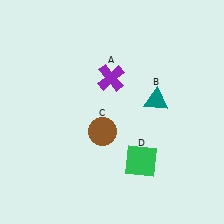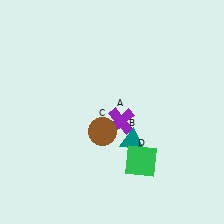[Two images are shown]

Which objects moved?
The objects that moved are: the purple cross (A), the teal triangle (B).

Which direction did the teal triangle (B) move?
The teal triangle (B) moved down.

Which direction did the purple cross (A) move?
The purple cross (A) moved down.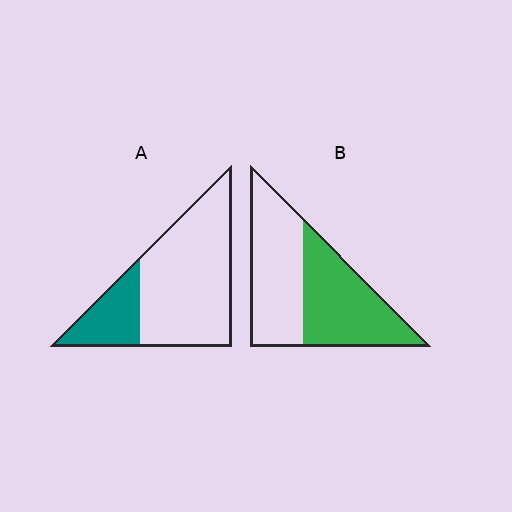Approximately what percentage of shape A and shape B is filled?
A is approximately 25% and B is approximately 50%.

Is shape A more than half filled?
No.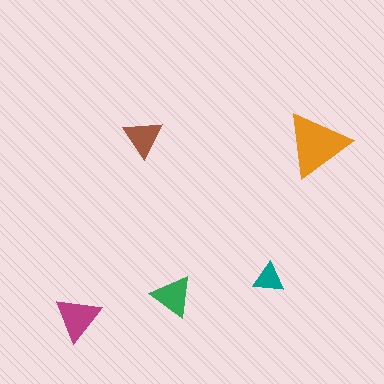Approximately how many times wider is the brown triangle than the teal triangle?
About 1.5 times wider.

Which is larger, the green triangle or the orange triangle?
The orange one.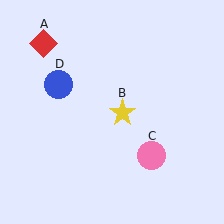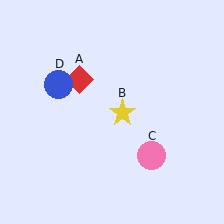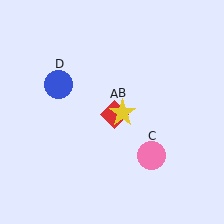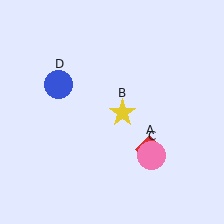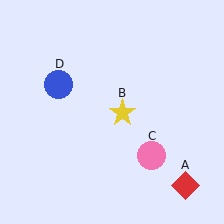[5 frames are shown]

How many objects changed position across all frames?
1 object changed position: red diamond (object A).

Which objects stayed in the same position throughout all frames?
Yellow star (object B) and pink circle (object C) and blue circle (object D) remained stationary.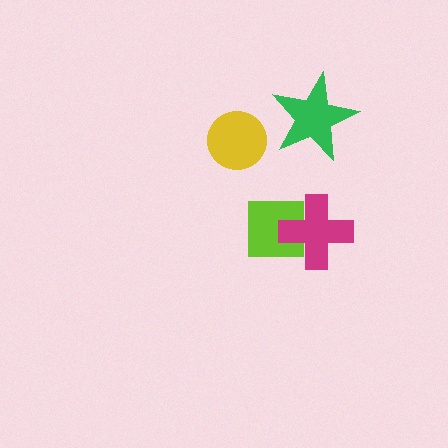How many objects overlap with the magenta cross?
1 object overlaps with the magenta cross.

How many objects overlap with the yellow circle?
0 objects overlap with the yellow circle.